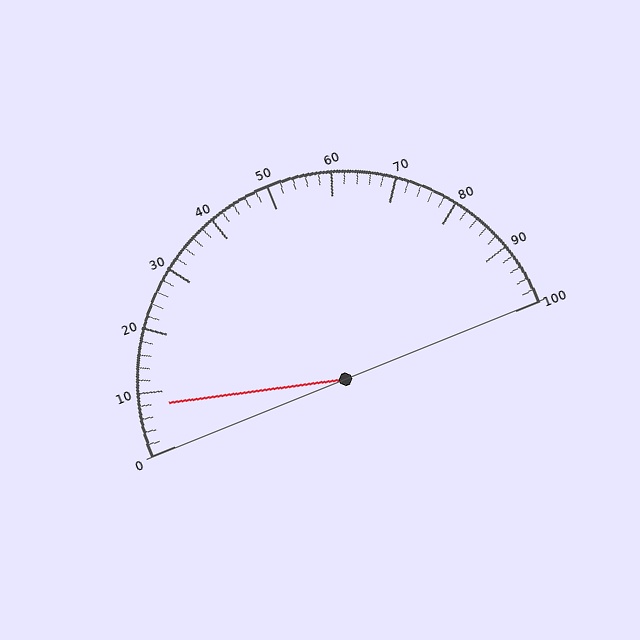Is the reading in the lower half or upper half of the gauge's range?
The reading is in the lower half of the range (0 to 100).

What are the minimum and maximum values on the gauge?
The gauge ranges from 0 to 100.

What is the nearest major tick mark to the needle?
The nearest major tick mark is 10.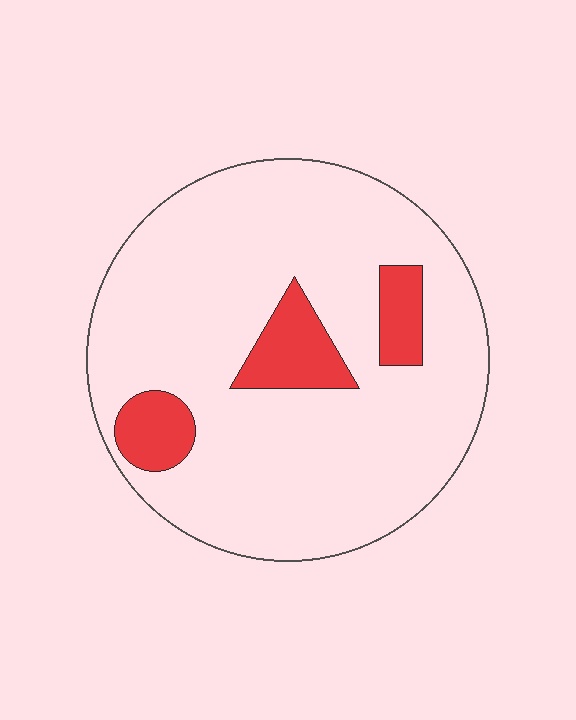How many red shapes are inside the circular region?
3.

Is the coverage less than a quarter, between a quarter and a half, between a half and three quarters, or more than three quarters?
Less than a quarter.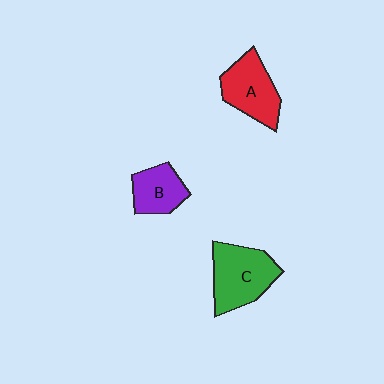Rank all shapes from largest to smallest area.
From largest to smallest: C (green), A (red), B (purple).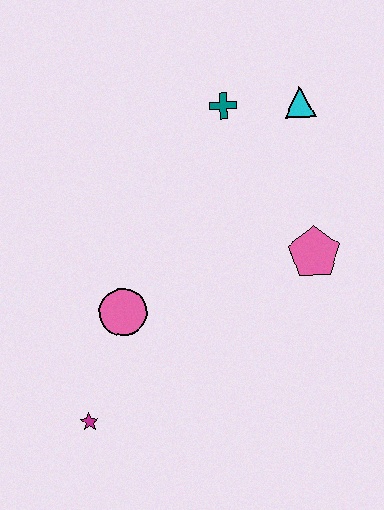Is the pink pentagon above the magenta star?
Yes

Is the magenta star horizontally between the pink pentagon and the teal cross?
No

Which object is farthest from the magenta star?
The cyan triangle is farthest from the magenta star.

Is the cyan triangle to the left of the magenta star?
No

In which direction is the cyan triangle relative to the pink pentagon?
The cyan triangle is above the pink pentagon.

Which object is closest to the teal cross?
The cyan triangle is closest to the teal cross.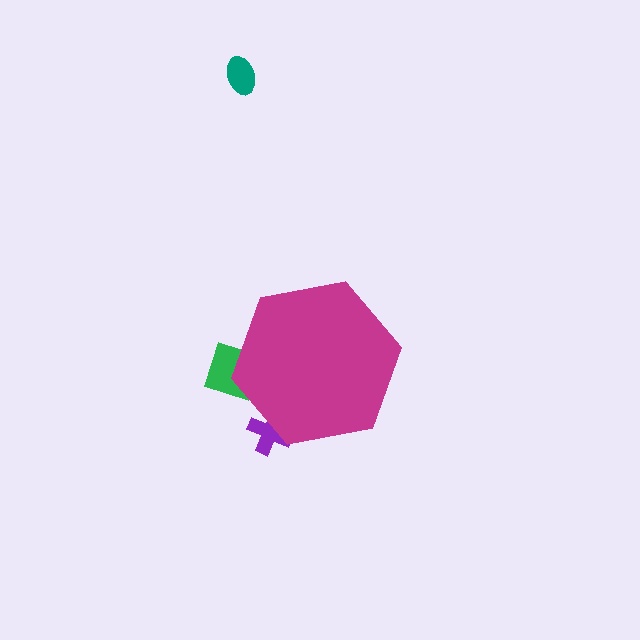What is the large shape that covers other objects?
A magenta hexagon.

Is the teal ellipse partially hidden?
No, the teal ellipse is fully visible.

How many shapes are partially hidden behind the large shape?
2 shapes are partially hidden.